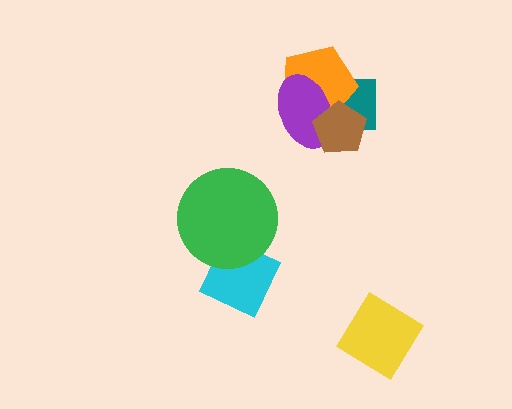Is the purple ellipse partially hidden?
Yes, it is partially covered by another shape.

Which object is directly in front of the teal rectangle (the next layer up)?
The orange pentagon is directly in front of the teal rectangle.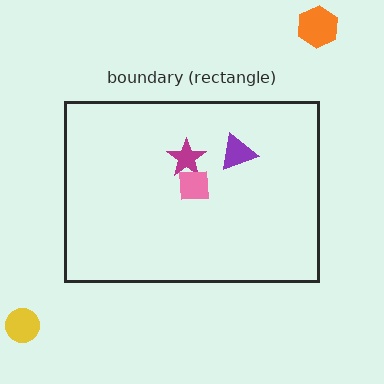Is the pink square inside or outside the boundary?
Inside.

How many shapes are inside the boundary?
3 inside, 2 outside.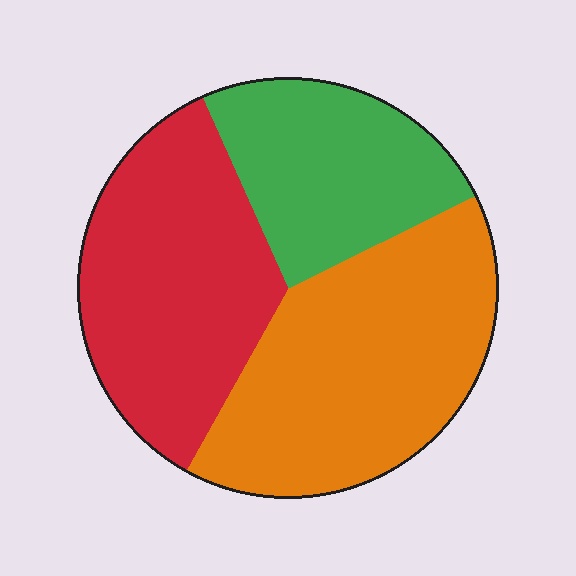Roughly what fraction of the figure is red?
Red takes up about one third (1/3) of the figure.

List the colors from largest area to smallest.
From largest to smallest: orange, red, green.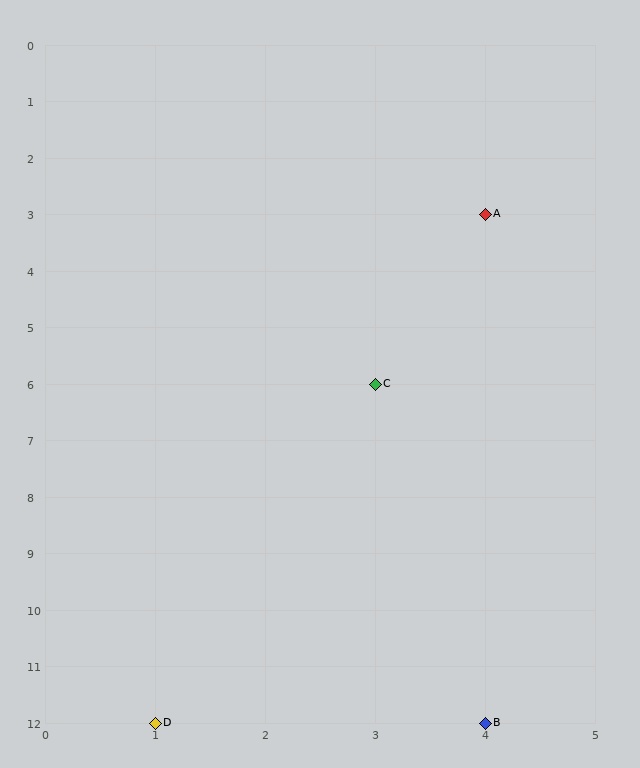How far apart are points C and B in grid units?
Points C and B are 1 column and 6 rows apart (about 6.1 grid units diagonally).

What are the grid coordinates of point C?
Point C is at grid coordinates (3, 6).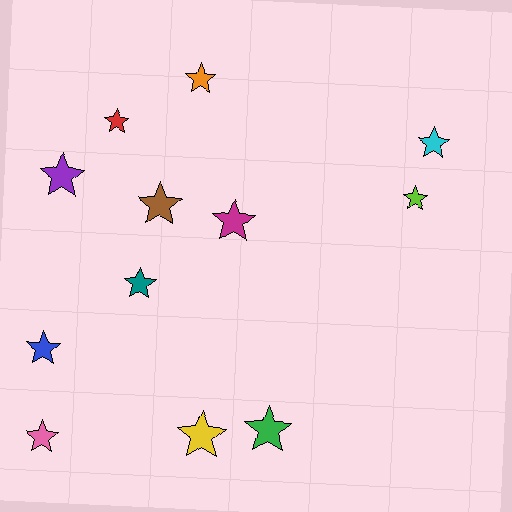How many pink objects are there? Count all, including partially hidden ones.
There is 1 pink object.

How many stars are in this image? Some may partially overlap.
There are 12 stars.